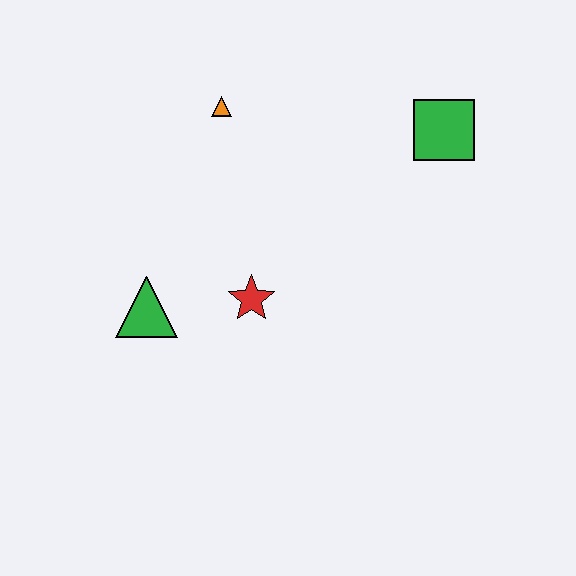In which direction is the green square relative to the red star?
The green square is to the right of the red star.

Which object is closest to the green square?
The orange triangle is closest to the green square.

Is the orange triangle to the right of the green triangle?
Yes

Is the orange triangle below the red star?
No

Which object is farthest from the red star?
The green square is farthest from the red star.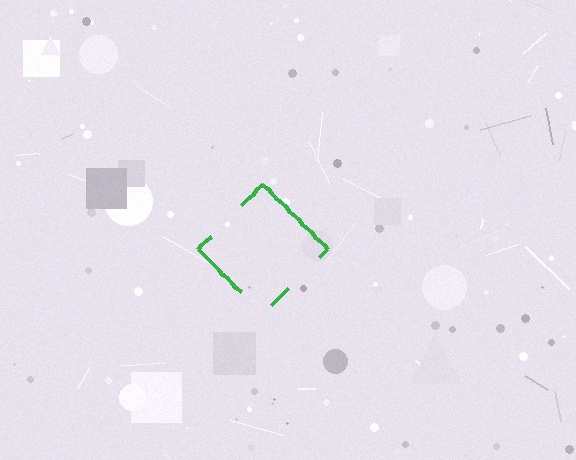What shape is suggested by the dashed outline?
The dashed outline suggests a diamond.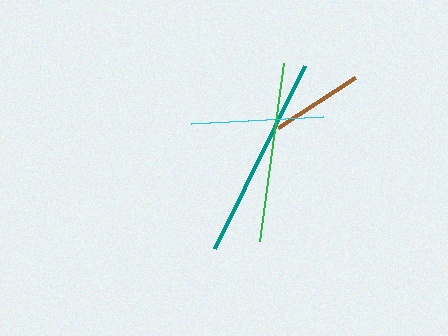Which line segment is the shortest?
The brown line is the shortest at approximately 92 pixels.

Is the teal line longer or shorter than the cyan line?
The teal line is longer than the cyan line.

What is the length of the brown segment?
The brown segment is approximately 92 pixels long.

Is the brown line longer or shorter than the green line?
The green line is longer than the brown line.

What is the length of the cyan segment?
The cyan segment is approximately 133 pixels long.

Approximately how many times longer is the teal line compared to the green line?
The teal line is approximately 1.1 times the length of the green line.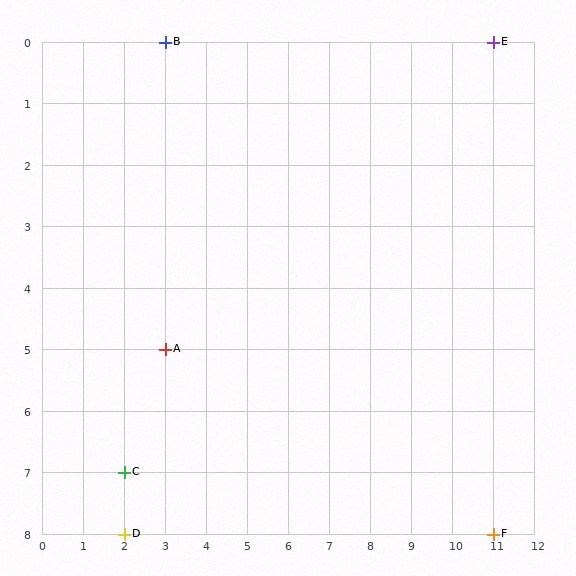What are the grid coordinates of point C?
Point C is at grid coordinates (2, 7).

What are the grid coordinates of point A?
Point A is at grid coordinates (3, 5).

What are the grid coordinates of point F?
Point F is at grid coordinates (11, 8).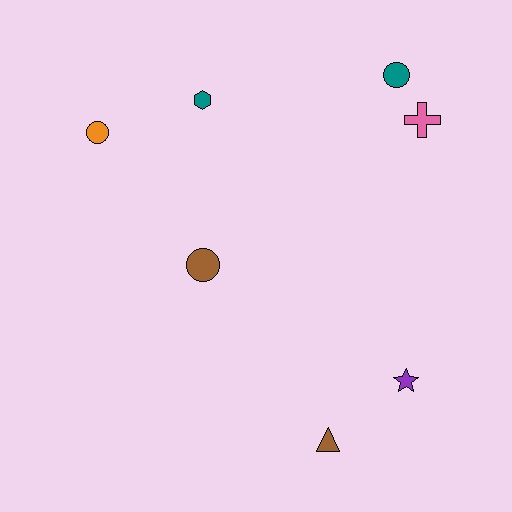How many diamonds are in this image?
There are no diamonds.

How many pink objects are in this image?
There is 1 pink object.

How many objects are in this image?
There are 7 objects.